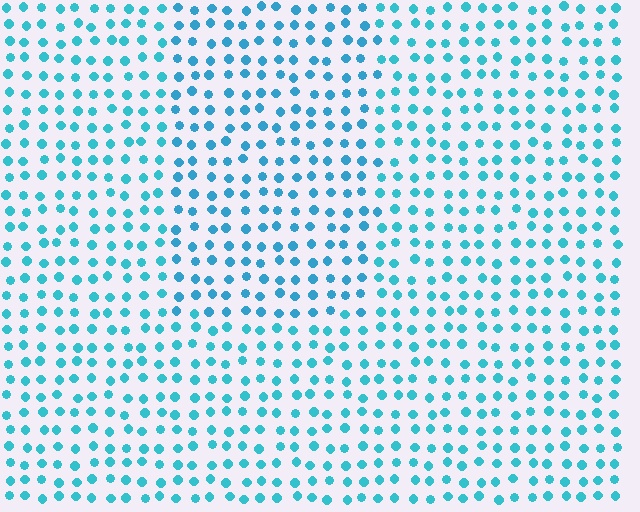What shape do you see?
I see a rectangle.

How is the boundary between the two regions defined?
The boundary is defined purely by a slight shift in hue (about 13 degrees). Spacing, size, and orientation are identical on both sides.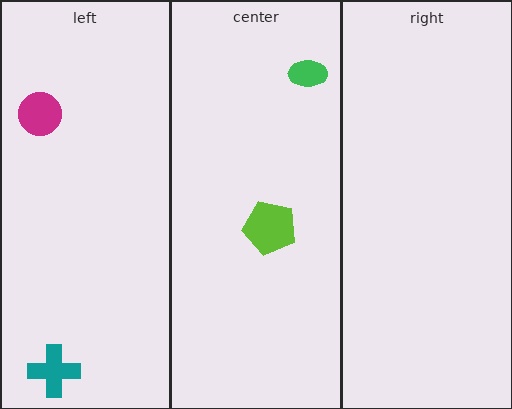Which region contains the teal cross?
The left region.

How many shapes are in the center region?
2.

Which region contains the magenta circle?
The left region.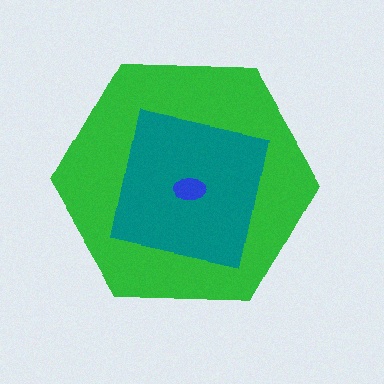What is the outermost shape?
The green hexagon.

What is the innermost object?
The blue ellipse.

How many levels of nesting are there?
3.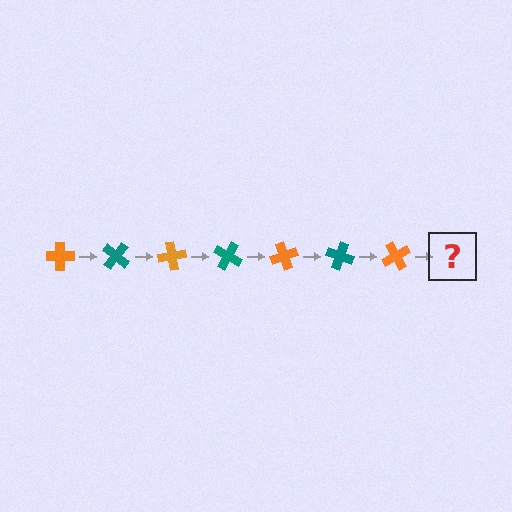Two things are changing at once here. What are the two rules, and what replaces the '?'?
The two rules are that it rotates 40 degrees each step and the color cycles through orange and teal. The '?' should be a teal cross, rotated 280 degrees from the start.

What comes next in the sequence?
The next element should be a teal cross, rotated 280 degrees from the start.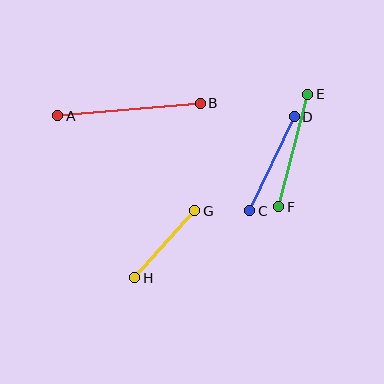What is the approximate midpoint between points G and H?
The midpoint is at approximately (165, 244) pixels.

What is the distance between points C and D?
The distance is approximately 104 pixels.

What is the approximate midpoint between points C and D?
The midpoint is at approximately (272, 164) pixels.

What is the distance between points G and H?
The distance is approximately 90 pixels.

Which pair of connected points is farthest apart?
Points A and B are farthest apart.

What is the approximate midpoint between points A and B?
The midpoint is at approximately (129, 109) pixels.